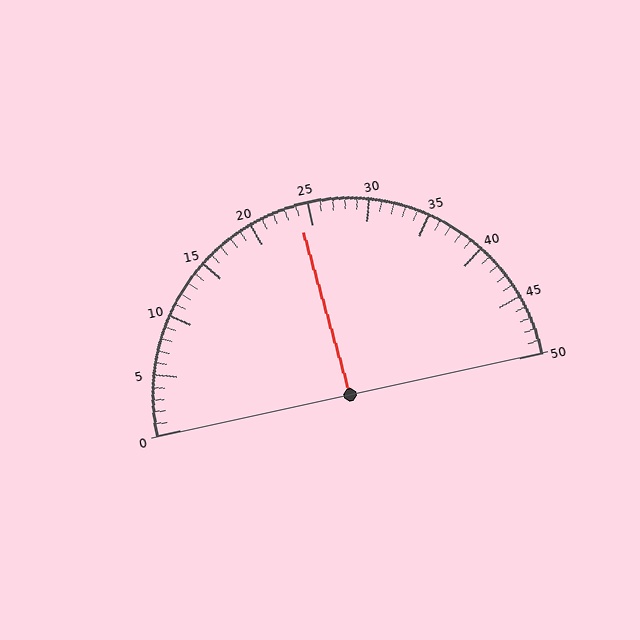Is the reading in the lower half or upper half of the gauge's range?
The reading is in the lower half of the range (0 to 50).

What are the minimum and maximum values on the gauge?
The gauge ranges from 0 to 50.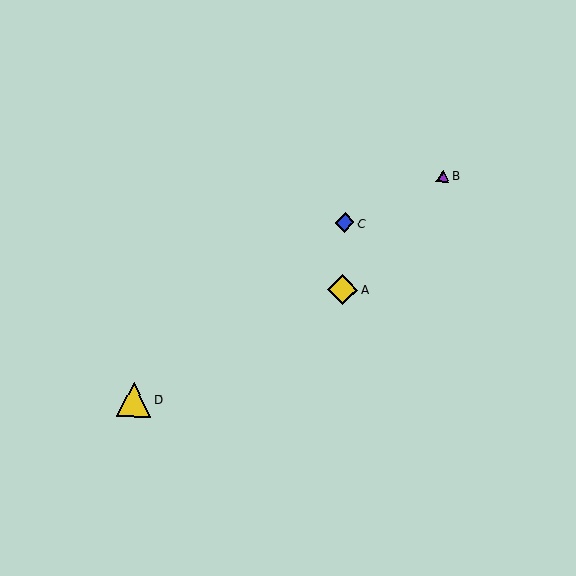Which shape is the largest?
The yellow triangle (labeled D) is the largest.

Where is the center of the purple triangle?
The center of the purple triangle is at (443, 176).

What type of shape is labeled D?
Shape D is a yellow triangle.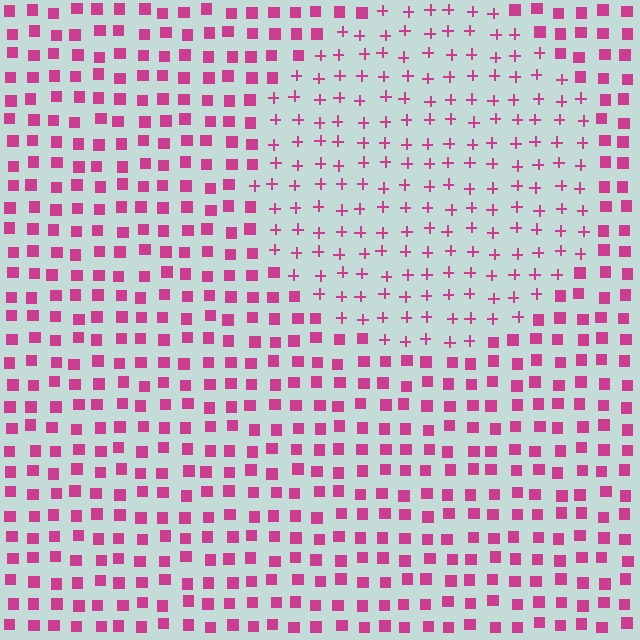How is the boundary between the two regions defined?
The boundary is defined by a change in element shape: plus signs inside vs. squares outside. All elements share the same color and spacing.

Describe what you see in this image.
The image is filled with small magenta elements arranged in a uniform grid. A circle-shaped region contains plus signs, while the surrounding area contains squares. The boundary is defined purely by the change in element shape.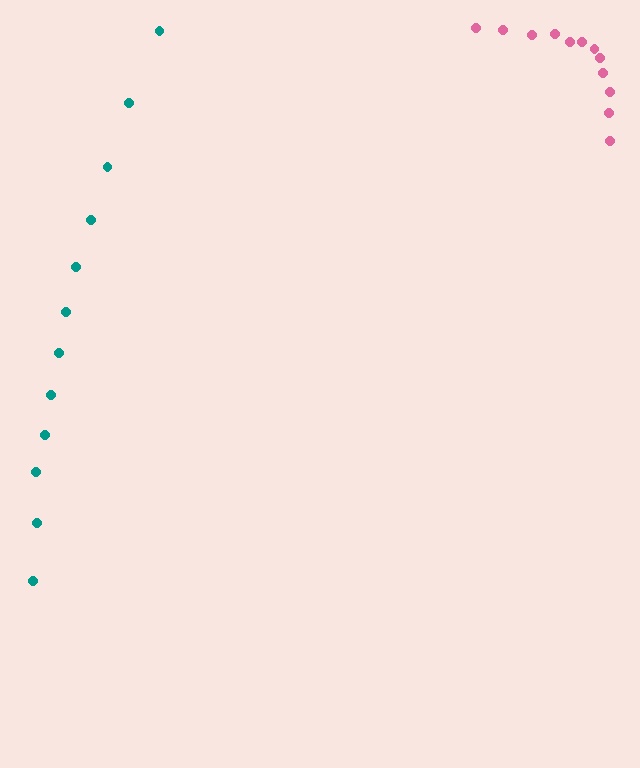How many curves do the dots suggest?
There are 2 distinct paths.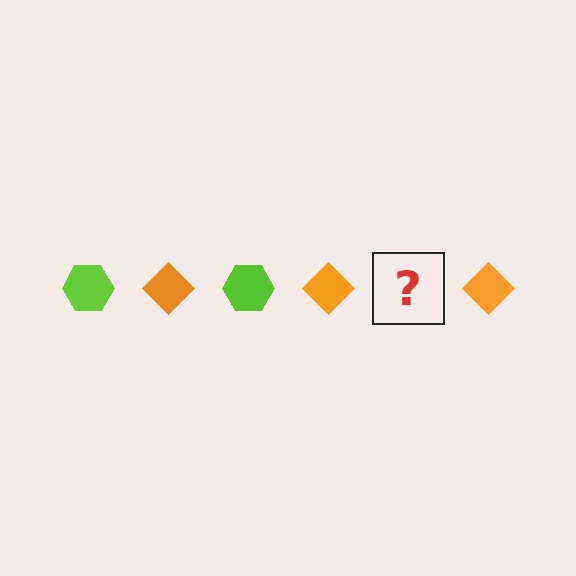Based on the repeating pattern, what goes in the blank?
The blank should be a lime hexagon.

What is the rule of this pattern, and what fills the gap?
The rule is that the pattern alternates between lime hexagon and orange diamond. The gap should be filled with a lime hexagon.